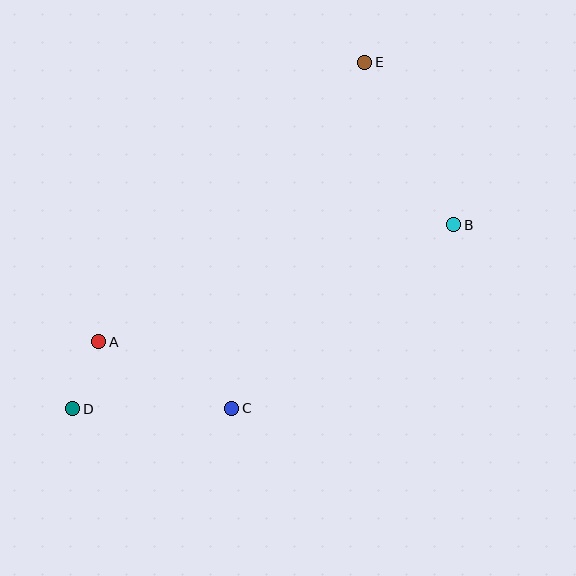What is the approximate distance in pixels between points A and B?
The distance between A and B is approximately 373 pixels.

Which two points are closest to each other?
Points A and D are closest to each other.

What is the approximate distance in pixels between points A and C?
The distance between A and C is approximately 148 pixels.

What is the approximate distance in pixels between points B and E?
The distance between B and E is approximately 185 pixels.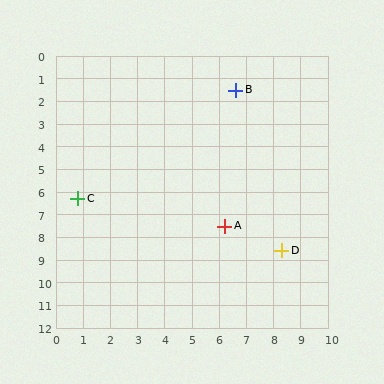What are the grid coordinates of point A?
Point A is at approximately (6.2, 7.5).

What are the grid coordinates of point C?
Point C is at approximately (0.8, 6.3).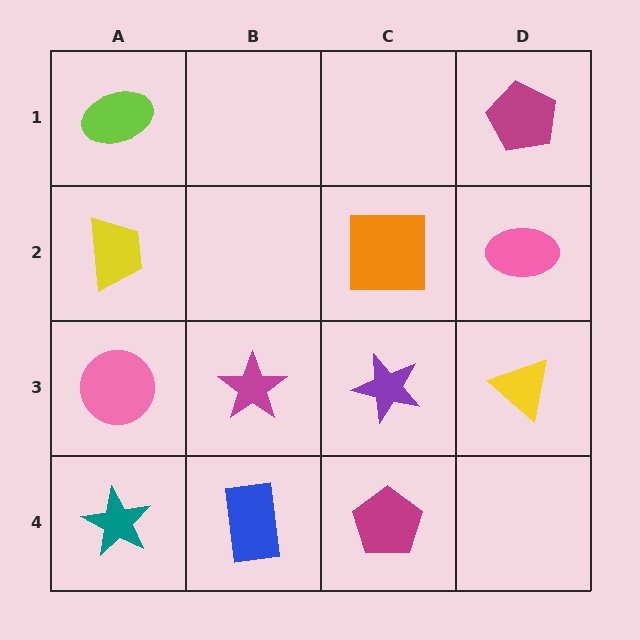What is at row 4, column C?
A magenta pentagon.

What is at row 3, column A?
A pink circle.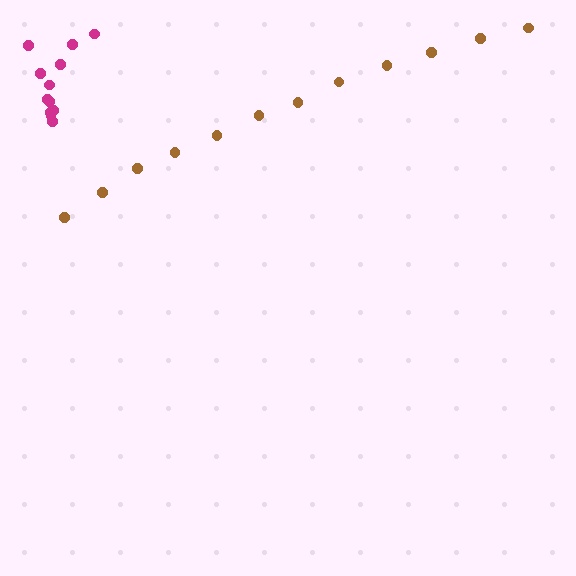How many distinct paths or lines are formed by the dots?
There are 2 distinct paths.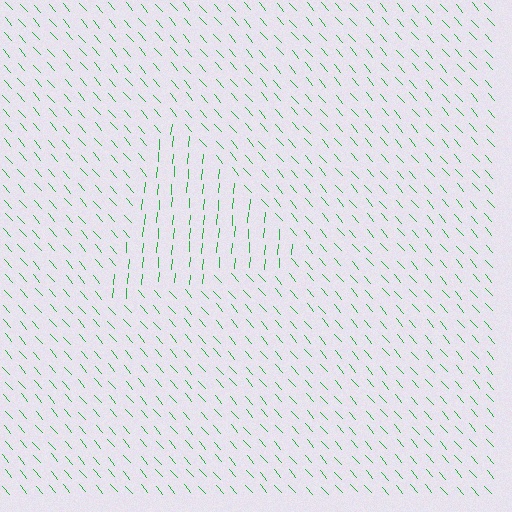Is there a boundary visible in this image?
Yes, there is a texture boundary formed by a change in line orientation.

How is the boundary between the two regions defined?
The boundary is defined purely by a change in line orientation (approximately 45 degrees difference). All lines are the same color and thickness.